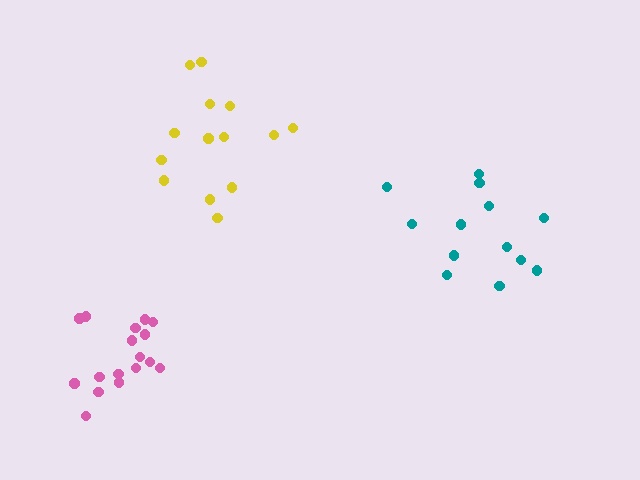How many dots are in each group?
Group 1: 13 dots, Group 2: 14 dots, Group 3: 17 dots (44 total).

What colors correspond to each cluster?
The clusters are colored: teal, yellow, pink.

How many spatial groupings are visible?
There are 3 spatial groupings.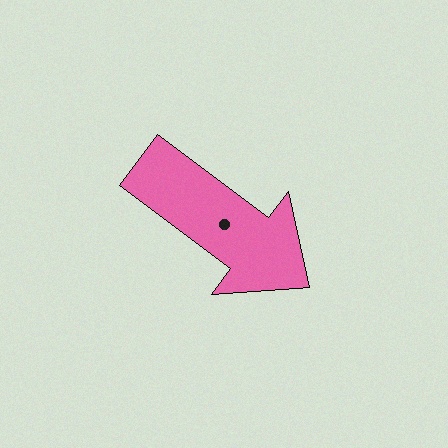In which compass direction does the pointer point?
Southeast.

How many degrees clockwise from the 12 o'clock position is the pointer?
Approximately 127 degrees.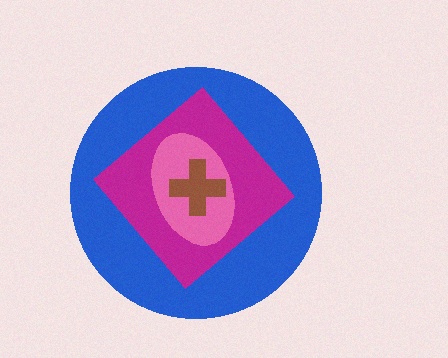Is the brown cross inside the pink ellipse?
Yes.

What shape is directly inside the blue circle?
The magenta diamond.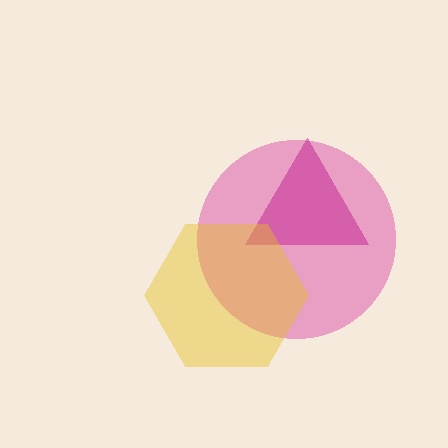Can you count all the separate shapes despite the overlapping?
Yes, there are 3 separate shapes.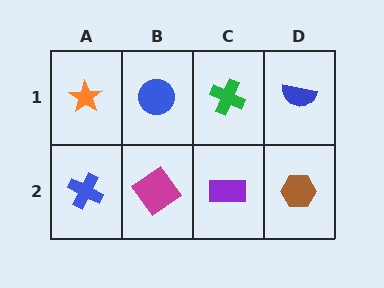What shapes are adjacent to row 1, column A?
A blue cross (row 2, column A), a blue circle (row 1, column B).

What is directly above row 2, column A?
An orange star.